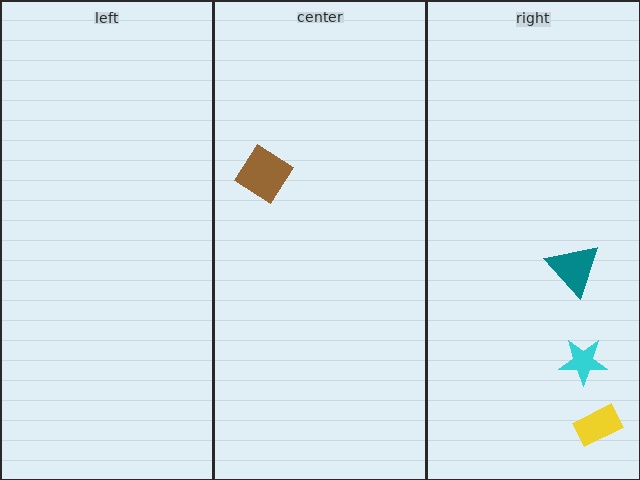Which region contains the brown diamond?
The center region.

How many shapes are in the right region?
3.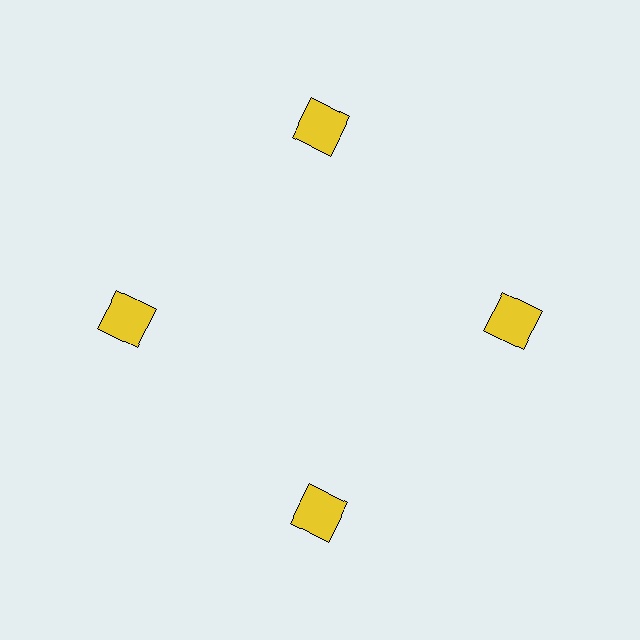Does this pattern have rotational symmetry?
Yes, this pattern has 4-fold rotational symmetry. It looks the same after rotating 90 degrees around the center.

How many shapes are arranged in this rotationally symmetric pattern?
There are 4 shapes, arranged in 4 groups of 1.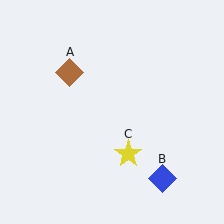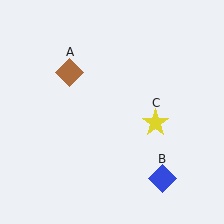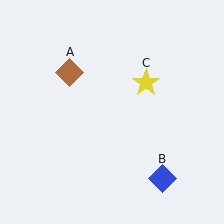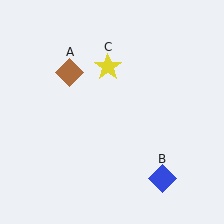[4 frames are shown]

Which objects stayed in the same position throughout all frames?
Brown diamond (object A) and blue diamond (object B) remained stationary.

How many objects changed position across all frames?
1 object changed position: yellow star (object C).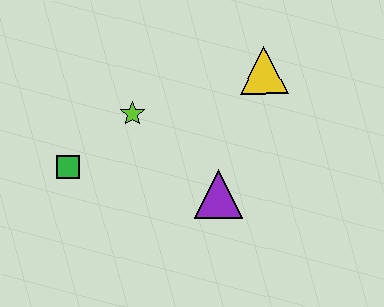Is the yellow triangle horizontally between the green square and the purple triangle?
No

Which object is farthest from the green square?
The yellow triangle is farthest from the green square.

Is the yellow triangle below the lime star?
No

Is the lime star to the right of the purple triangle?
No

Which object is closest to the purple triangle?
The lime star is closest to the purple triangle.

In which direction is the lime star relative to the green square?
The lime star is to the right of the green square.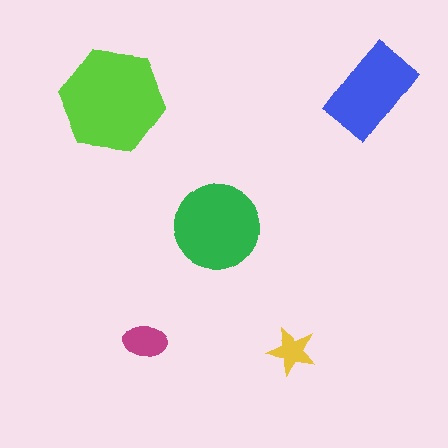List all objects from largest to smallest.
The lime hexagon, the green circle, the blue rectangle, the magenta ellipse, the yellow star.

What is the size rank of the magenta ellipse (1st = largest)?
4th.